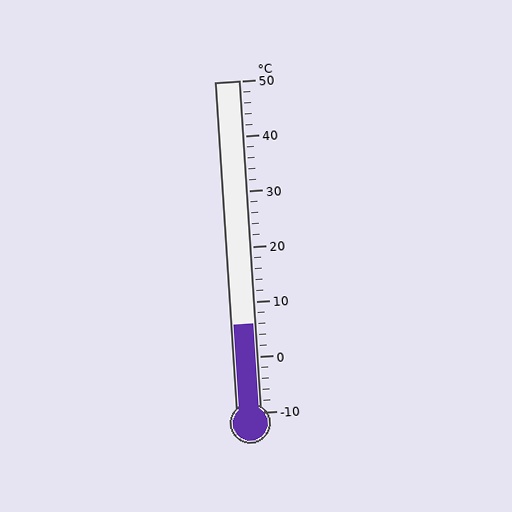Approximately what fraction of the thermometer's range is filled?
The thermometer is filled to approximately 25% of its range.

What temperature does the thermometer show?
The thermometer shows approximately 6°C.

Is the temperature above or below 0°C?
The temperature is above 0°C.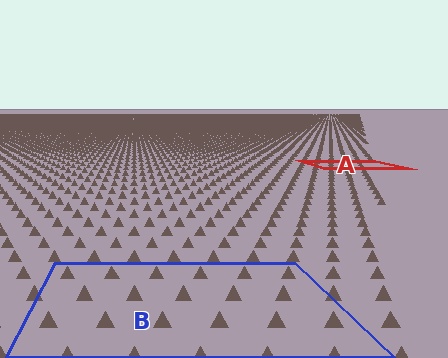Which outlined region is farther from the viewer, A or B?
Region A is farther from the viewer — the texture elements inside it appear smaller and more densely packed.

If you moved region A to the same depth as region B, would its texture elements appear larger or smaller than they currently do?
They would appear larger. At a closer depth, the same texture elements are projected at a bigger on-screen size.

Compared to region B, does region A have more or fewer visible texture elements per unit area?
Region A has more texture elements per unit area — they are packed more densely because it is farther away.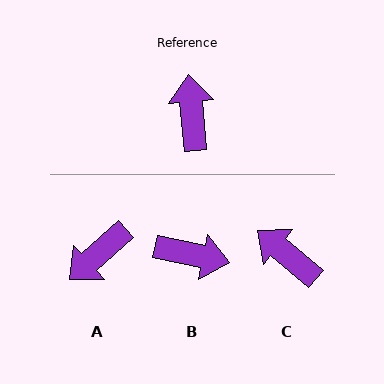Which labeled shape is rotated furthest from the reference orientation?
A, about 127 degrees away.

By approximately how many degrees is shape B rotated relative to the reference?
Approximately 107 degrees clockwise.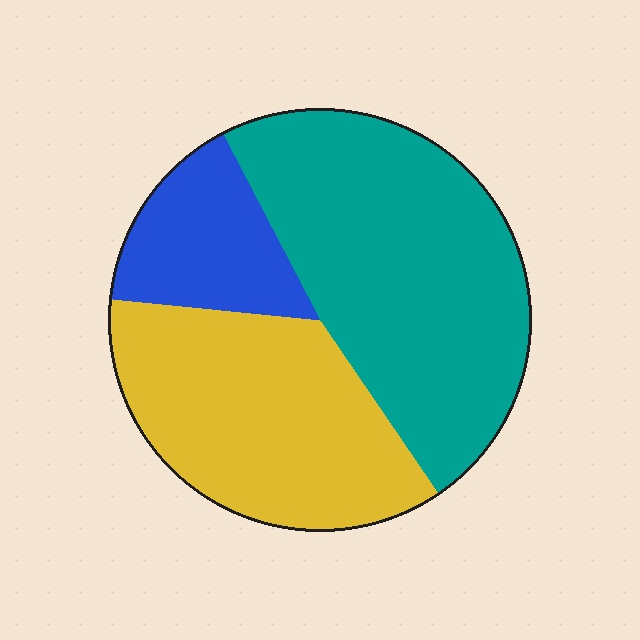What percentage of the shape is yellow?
Yellow takes up about three eighths (3/8) of the shape.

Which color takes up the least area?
Blue, at roughly 15%.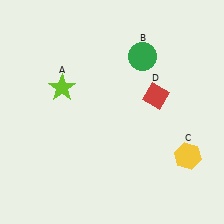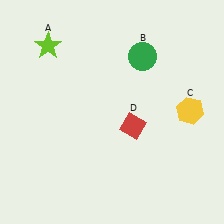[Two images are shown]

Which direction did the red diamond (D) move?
The red diamond (D) moved down.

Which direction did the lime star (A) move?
The lime star (A) moved up.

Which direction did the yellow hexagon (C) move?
The yellow hexagon (C) moved up.